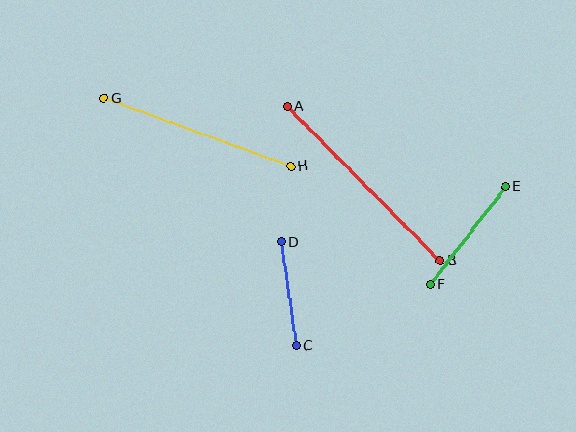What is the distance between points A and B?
The distance is approximately 218 pixels.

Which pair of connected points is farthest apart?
Points A and B are farthest apart.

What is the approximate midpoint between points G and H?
The midpoint is at approximately (197, 132) pixels.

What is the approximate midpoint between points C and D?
The midpoint is at approximately (288, 294) pixels.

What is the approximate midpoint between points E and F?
The midpoint is at approximately (468, 236) pixels.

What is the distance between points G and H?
The distance is approximately 199 pixels.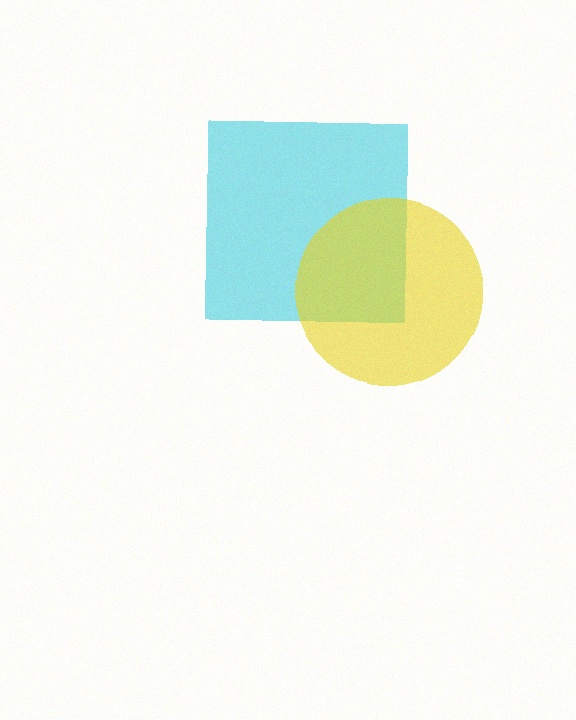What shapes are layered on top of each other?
The layered shapes are: a cyan square, a yellow circle.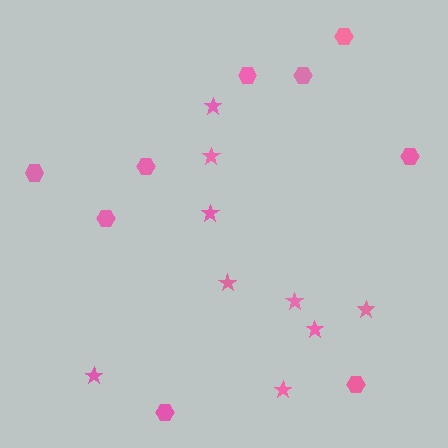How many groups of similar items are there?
There are 2 groups: one group of hexagons (9) and one group of stars (9).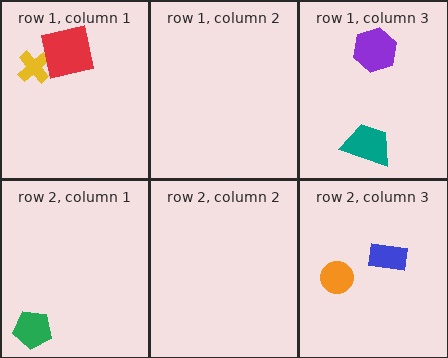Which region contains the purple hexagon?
The row 1, column 3 region.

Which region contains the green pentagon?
The row 2, column 1 region.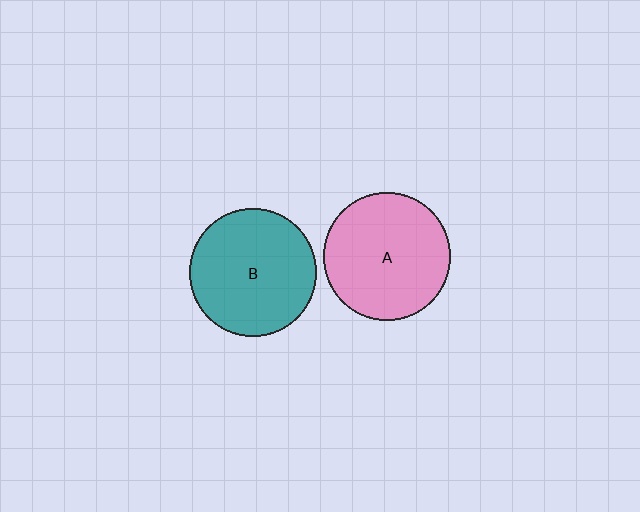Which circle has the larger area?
Circle B (teal).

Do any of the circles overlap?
No, none of the circles overlap.